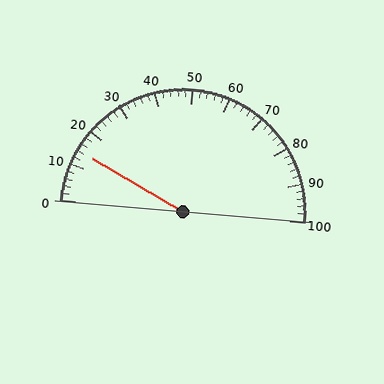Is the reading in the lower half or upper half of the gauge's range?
The reading is in the lower half of the range (0 to 100).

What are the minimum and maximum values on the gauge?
The gauge ranges from 0 to 100.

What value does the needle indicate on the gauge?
The needle indicates approximately 14.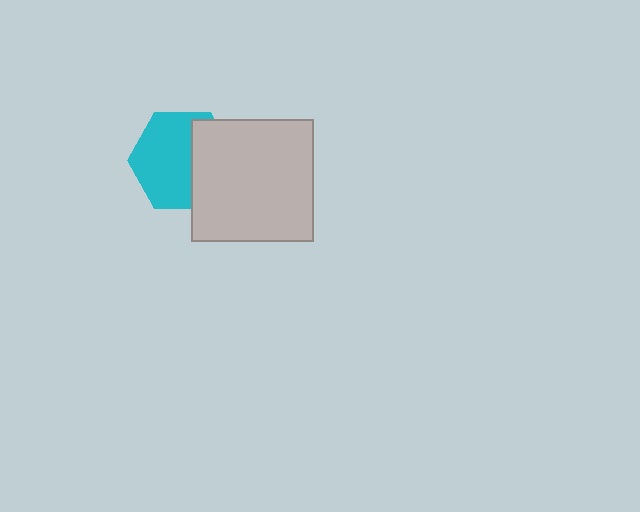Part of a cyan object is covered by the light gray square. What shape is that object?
It is a hexagon.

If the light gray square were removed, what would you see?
You would see the complete cyan hexagon.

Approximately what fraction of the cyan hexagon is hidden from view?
Roughly 37% of the cyan hexagon is hidden behind the light gray square.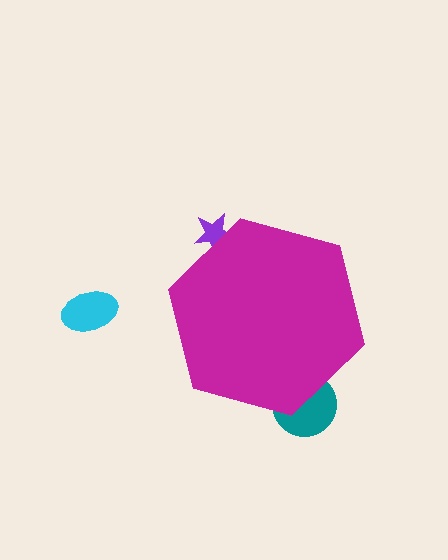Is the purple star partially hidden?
Yes, the purple star is partially hidden behind the magenta hexagon.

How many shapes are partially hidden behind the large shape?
2 shapes are partially hidden.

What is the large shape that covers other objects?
A magenta hexagon.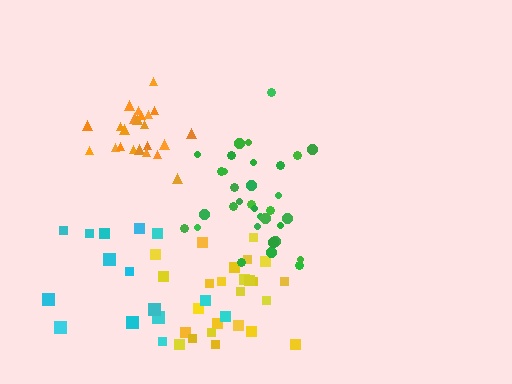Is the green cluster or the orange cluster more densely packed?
Orange.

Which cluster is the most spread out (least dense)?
Cyan.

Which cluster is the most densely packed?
Orange.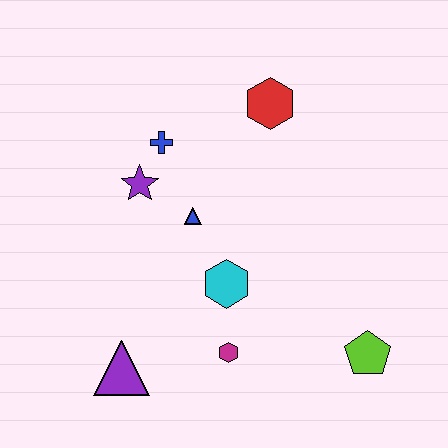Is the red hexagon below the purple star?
No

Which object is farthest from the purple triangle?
The red hexagon is farthest from the purple triangle.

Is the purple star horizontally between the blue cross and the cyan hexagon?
No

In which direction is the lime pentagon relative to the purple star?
The lime pentagon is to the right of the purple star.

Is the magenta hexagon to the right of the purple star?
Yes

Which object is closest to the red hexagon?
The blue cross is closest to the red hexagon.